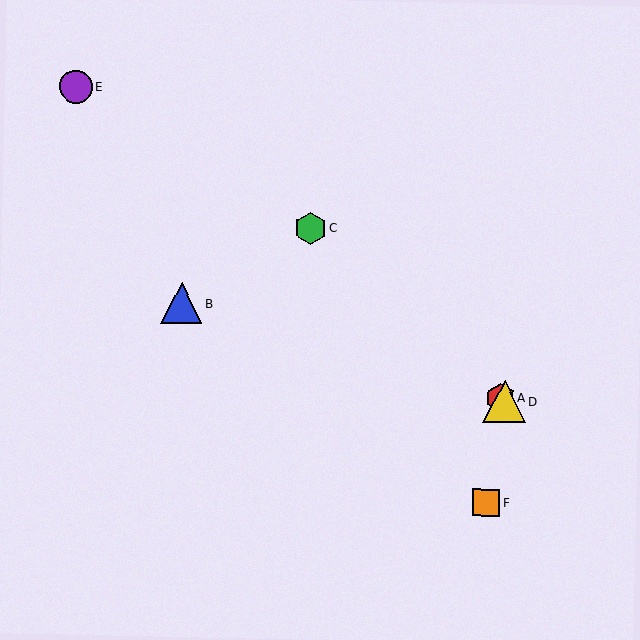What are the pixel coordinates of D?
Object D is at (504, 401).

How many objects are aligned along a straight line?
3 objects (A, C, D) are aligned along a straight line.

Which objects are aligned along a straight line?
Objects A, C, D are aligned along a straight line.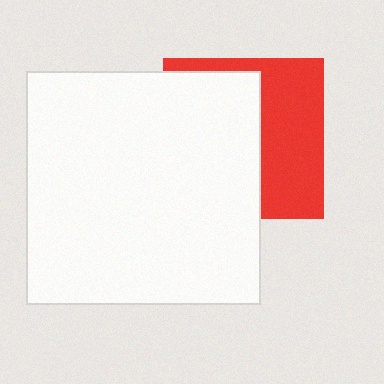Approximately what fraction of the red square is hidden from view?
Roughly 56% of the red square is hidden behind the white square.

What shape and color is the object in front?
The object in front is a white square.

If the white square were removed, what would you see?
You would see the complete red square.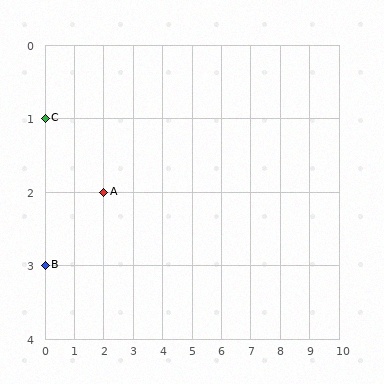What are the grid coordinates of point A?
Point A is at grid coordinates (2, 2).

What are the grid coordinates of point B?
Point B is at grid coordinates (0, 3).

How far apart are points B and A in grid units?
Points B and A are 2 columns and 1 row apart (about 2.2 grid units diagonally).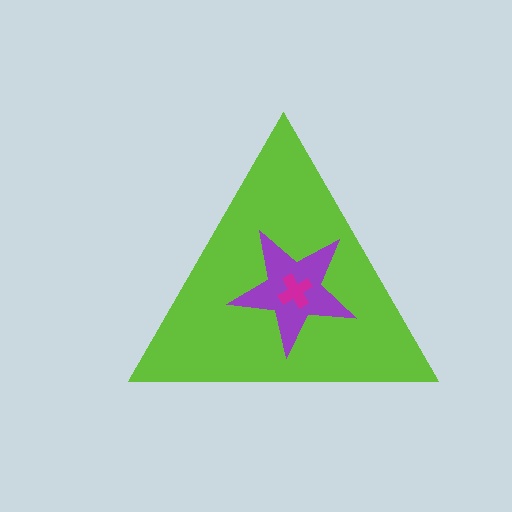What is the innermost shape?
The magenta cross.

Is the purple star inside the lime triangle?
Yes.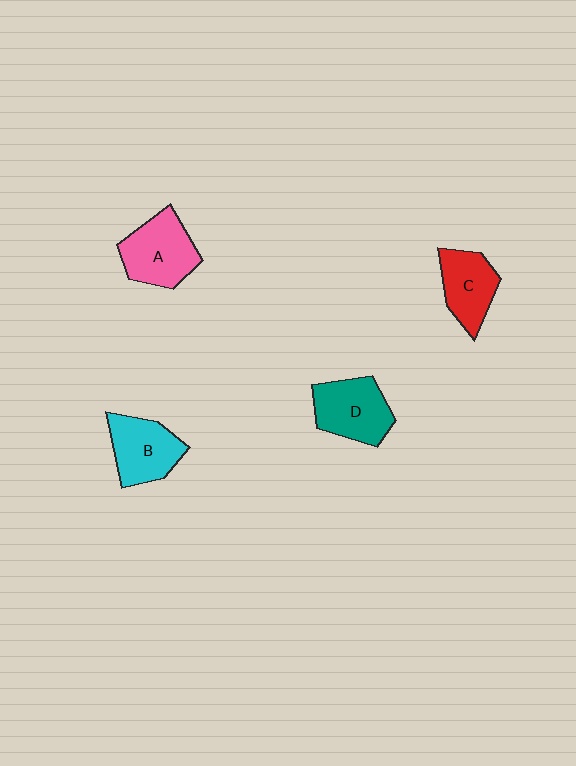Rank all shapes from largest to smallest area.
From largest to smallest: A (pink), D (teal), B (cyan), C (red).